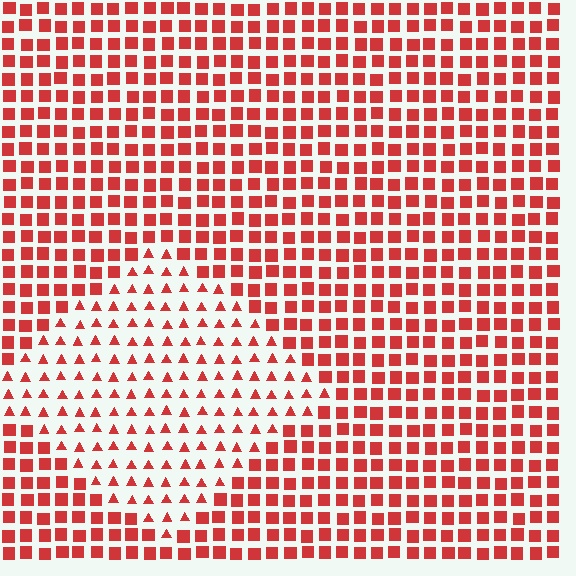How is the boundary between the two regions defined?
The boundary is defined by a change in element shape: triangles inside vs. squares outside. All elements share the same color and spacing.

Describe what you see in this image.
The image is filled with small red elements arranged in a uniform grid. A diamond-shaped region contains triangles, while the surrounding area contains squares. The boundary is defined purely by the change in element shape.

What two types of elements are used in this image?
The image uses triangles inside the diamond region and squares outside it.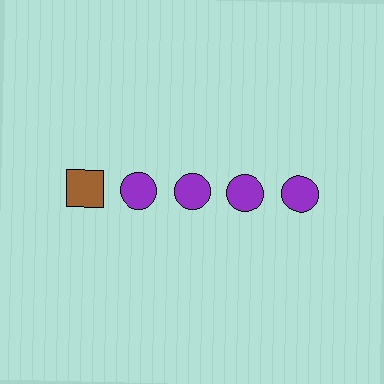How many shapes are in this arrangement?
There are 5 shapes arranged in a grid pattern.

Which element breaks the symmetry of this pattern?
The brown square in the top row, leftmost column breaks the symmetry. All other shapes are purple circles.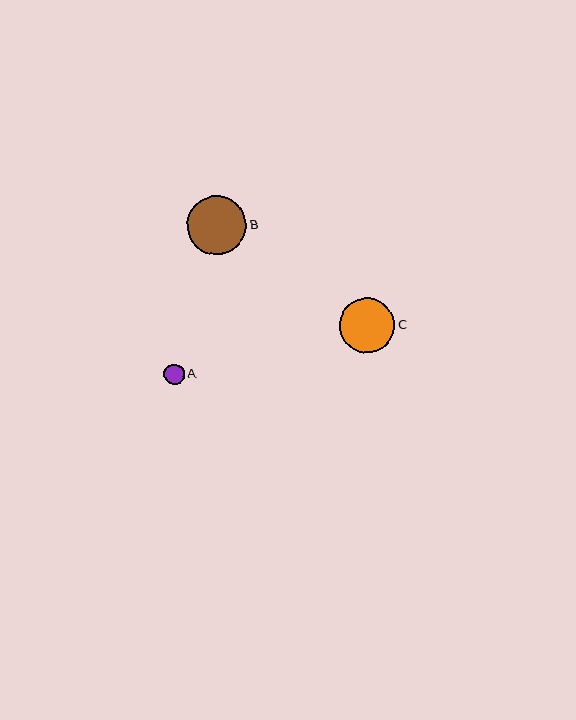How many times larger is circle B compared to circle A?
Circle B is approximately 2.9 times the size of circle A.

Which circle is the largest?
Circle B is the largest with a size of approximately 59 pixels.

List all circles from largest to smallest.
From largest to smallest: B, C, A.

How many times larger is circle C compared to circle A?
Circle C is approximately 2.7 times the size of circle A.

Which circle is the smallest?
Circle A is the smallest with a size of approximately 21 pixels.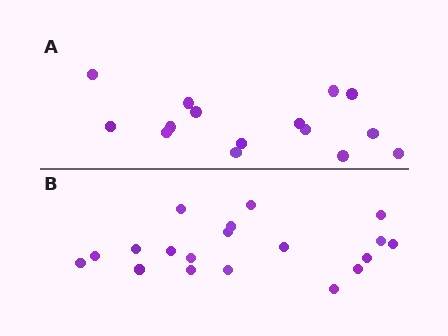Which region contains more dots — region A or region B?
Region B (the bottom region) has more dots.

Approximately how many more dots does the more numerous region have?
Region B has about 4 more dots than region A.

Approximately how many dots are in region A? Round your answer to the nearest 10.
About 20 dots. (The exact count is 15, which rounds to 20.)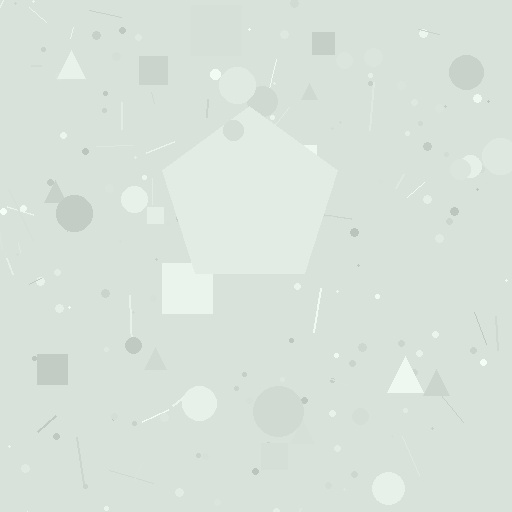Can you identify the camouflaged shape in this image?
The camouflaged shape is a pentagon.